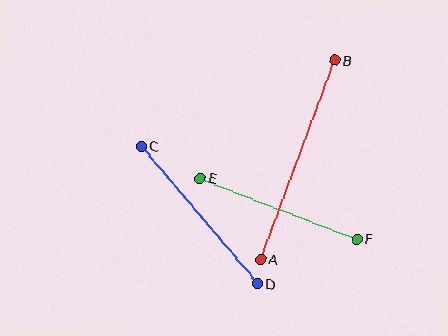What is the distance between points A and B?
The distance is approximately 212 pixels.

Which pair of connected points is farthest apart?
Points A and B are farthest apart.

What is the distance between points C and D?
The distance is approximately 180 pixels.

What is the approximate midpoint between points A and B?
The midpoint is at approximately (298, 160) pixels.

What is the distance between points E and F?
The distance is approximately 168 pixels.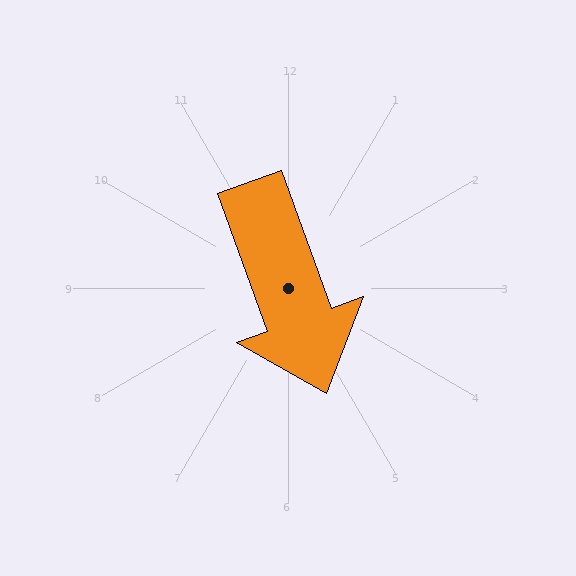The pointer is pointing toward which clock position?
Roughly 5 o'clock.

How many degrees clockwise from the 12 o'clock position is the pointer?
Approximately 160 degrees.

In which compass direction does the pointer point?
South.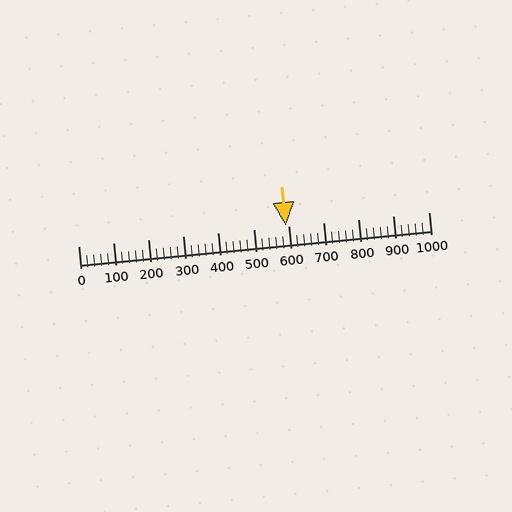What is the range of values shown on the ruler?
The ruler shows values from 0 to 1000.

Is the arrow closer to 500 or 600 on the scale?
The arrow is closer to 600.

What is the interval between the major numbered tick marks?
The major tick marks are spaced 100 units apart.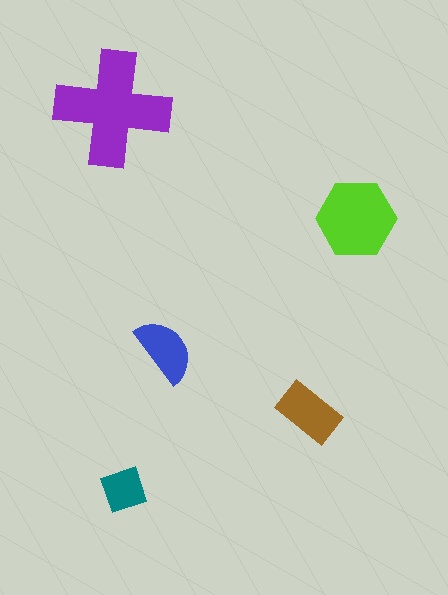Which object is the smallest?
The teal diamond.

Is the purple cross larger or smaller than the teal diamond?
Larger.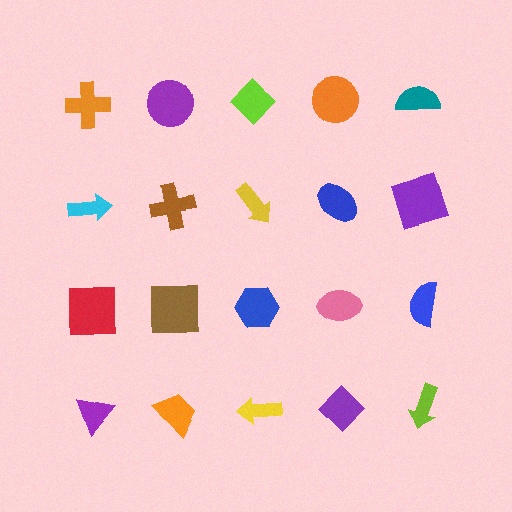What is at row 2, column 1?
A cyan arrow.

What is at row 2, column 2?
A brown cross.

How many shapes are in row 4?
5 shapes.